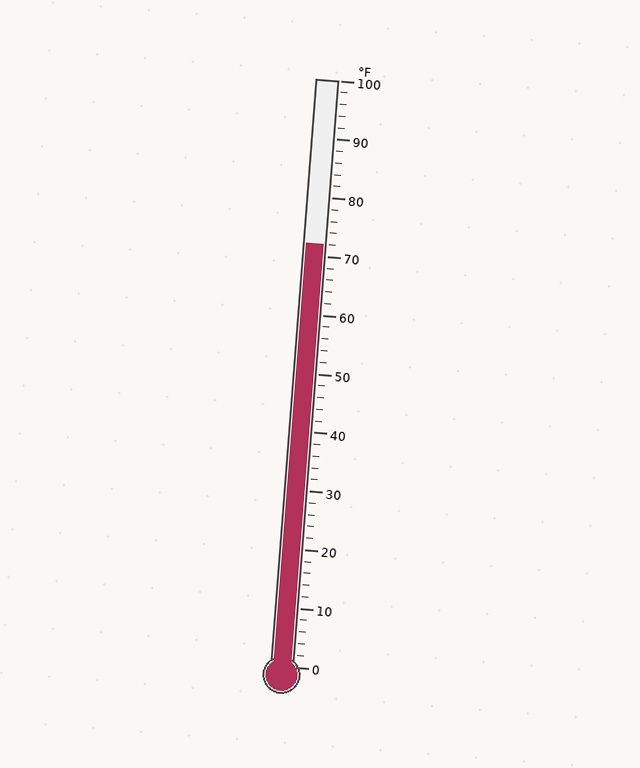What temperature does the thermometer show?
The thermometer shows approximately 72°F.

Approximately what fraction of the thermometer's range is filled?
The thermometer is filled to approximately 70% of its range.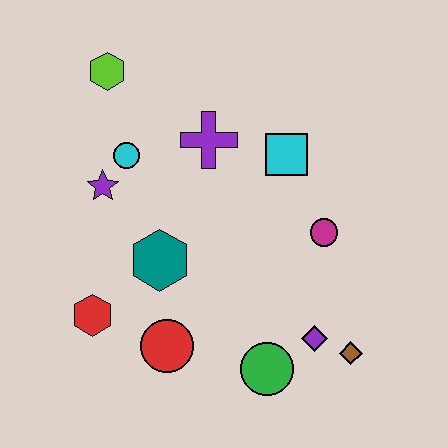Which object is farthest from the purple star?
The brown diamond is farthest from the purple star.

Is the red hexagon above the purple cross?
No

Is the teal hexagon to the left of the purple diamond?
Yes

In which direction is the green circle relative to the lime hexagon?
The green circle is below the lime hexagon.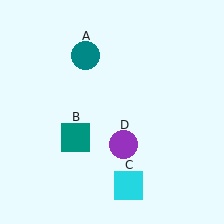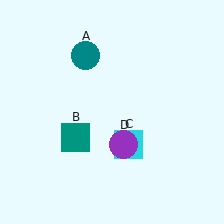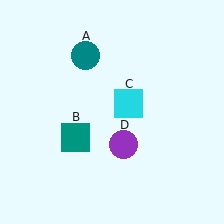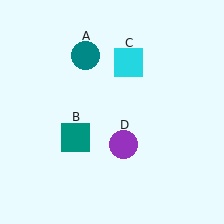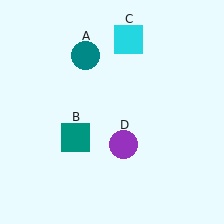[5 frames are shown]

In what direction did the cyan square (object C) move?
The cyan square (object C) moved up.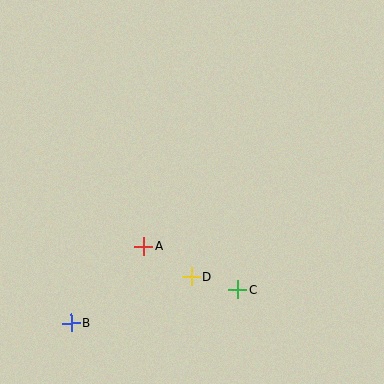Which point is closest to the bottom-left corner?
Point B is closest to the bottom-left corner.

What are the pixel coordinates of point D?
Point D is at (191, 277).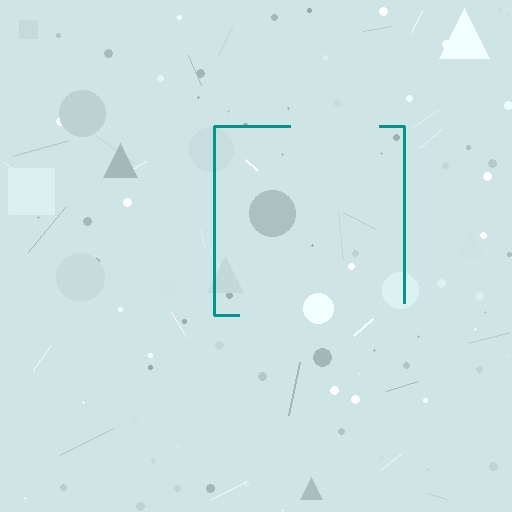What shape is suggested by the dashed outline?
The dashed outline suggests a square.